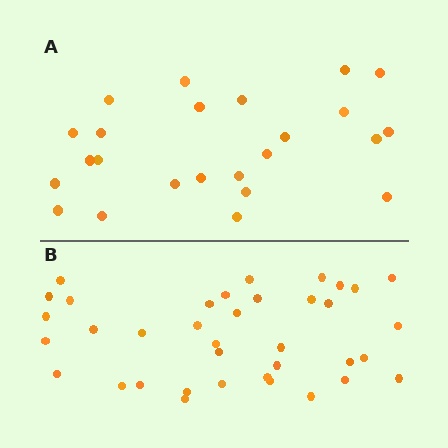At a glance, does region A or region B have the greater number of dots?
Region B (the bottom region) has more dots.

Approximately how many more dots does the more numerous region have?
Region B has approximately 15 more dots than region A.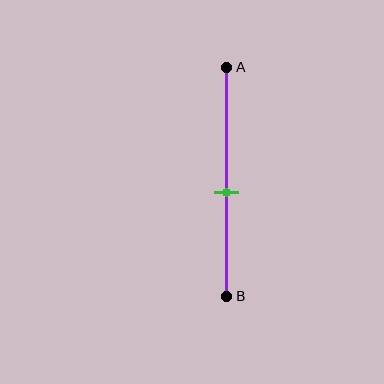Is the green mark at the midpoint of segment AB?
No, the mark is at about 55% from A, not at the 50% midpoint.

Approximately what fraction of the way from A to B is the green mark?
The green mark is approximately 55% of the way from A to B.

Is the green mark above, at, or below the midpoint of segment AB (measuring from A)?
The green mark is below the midpoint of segment AB.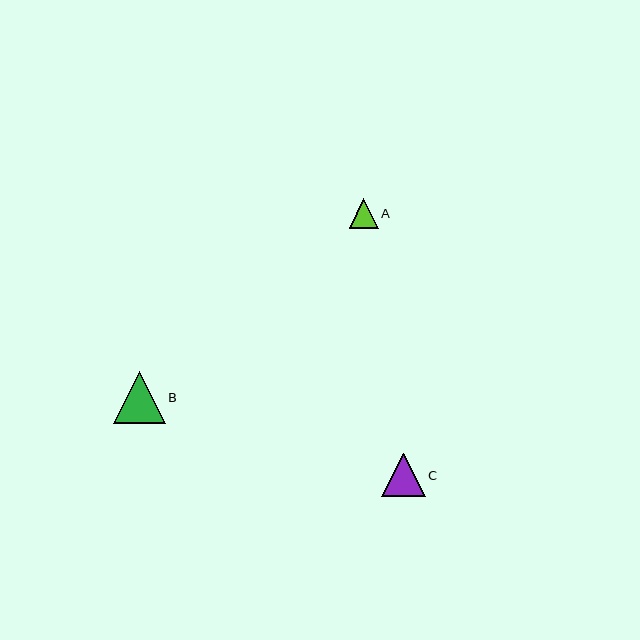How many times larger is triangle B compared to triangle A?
Triangle B is approximately 1.7 times the size of triangle A.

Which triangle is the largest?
Triangle B is the largest with a size of approximately 51 pixels.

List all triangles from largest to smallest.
From largest to smallest: B, C, A.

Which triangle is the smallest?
Triangle A is the smallest with a size of approximately 29 pixels.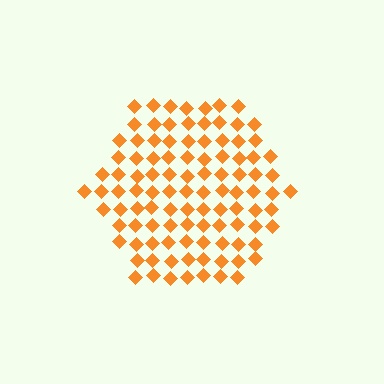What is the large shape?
The large shape is a hexagon.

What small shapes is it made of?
It is made of small diamonds.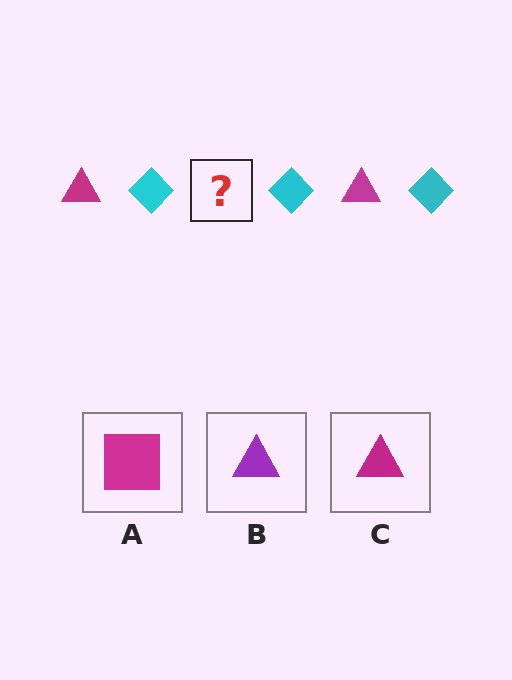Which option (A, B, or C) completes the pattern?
C.